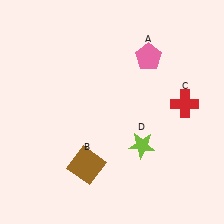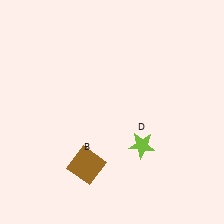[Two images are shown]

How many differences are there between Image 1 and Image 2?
There are 2 differences between the two images.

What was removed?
The pink pentagon (A), the red cross (C) were removed in Image 2.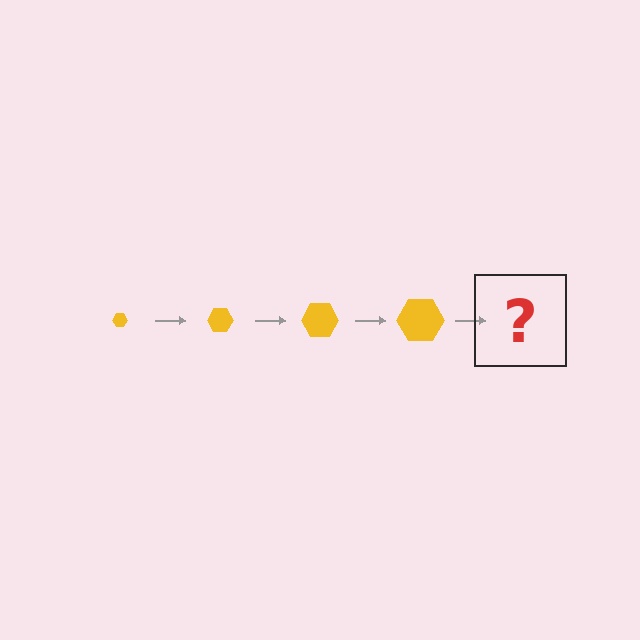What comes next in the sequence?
The next element should be a yellow hexagon, larger than the previous one.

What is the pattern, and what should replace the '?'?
The pattern is that the hexagon gets progressively larger each step. The '?' should be a yellow hexagon, larger than the previous one.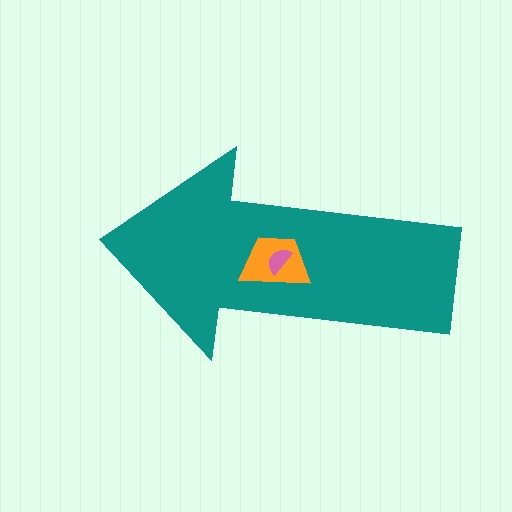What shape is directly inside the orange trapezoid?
The pink semicircle.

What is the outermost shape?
The teal arrow.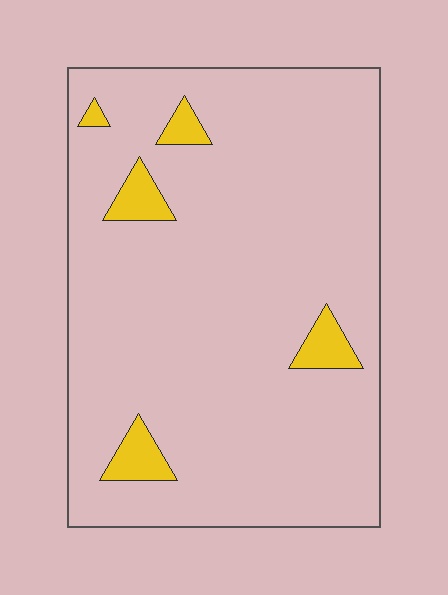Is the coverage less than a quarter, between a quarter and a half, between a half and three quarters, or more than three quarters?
Less than a quarter.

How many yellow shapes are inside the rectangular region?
5.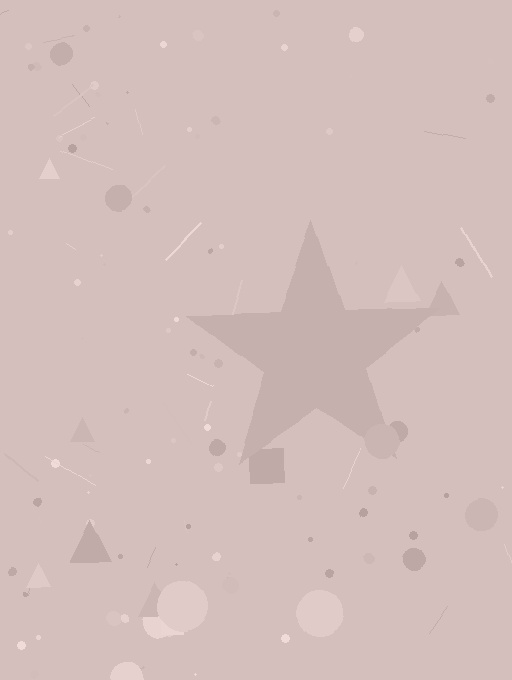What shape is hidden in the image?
A star is hidden in the image.